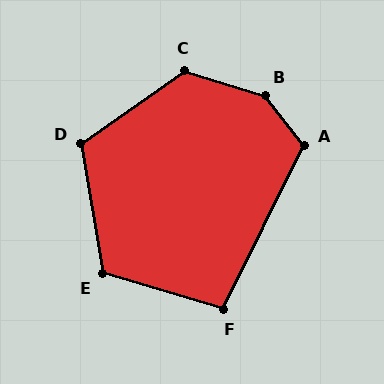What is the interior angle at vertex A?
Approximately 116 degrees (obtuse).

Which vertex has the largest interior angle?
B, at approximately 145 degrees.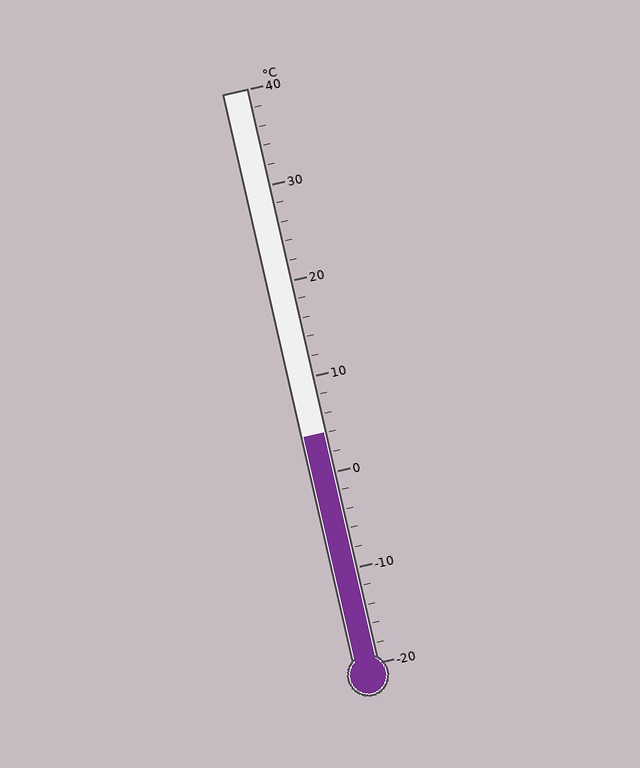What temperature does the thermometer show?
The thermometer shows approximately 4°C.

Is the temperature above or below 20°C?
The temperature is below 20°C.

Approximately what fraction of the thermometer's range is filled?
The thermometer is filled to approximately 40% of its range.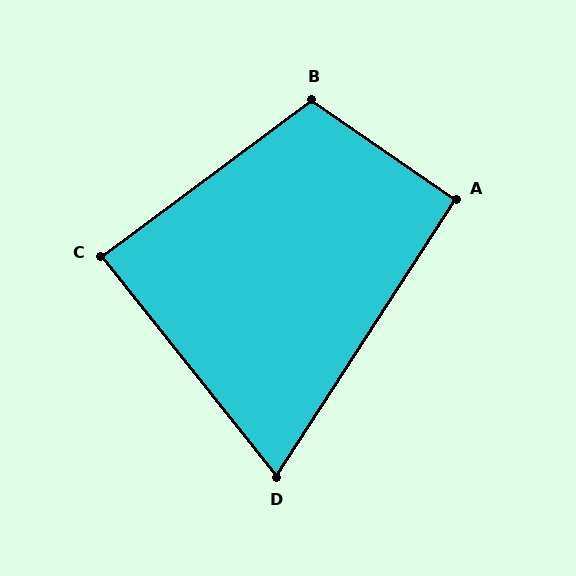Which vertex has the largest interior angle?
B, at approximately 109 degrees.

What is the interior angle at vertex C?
Approximately 88 degrees (approximately right).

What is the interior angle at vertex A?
Approximately 92 degrees (approximately right).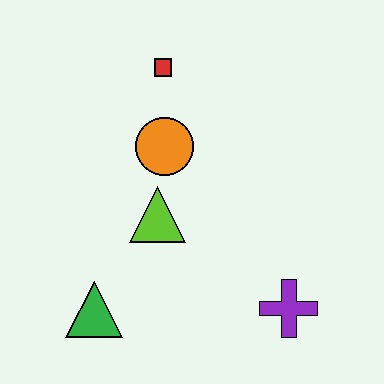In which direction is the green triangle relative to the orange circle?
The green triangle is below the orange circle.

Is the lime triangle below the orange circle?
Yes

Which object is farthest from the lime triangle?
The purple cross is farthest from the lime triangle.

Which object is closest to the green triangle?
The lime triangle is closest to the green triangle.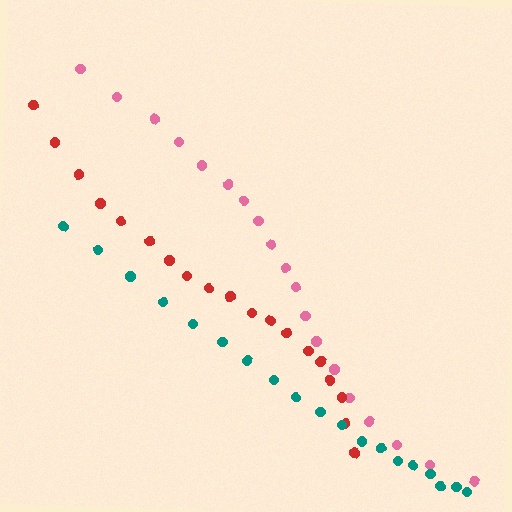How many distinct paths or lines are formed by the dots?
There are 3 distinct paths.